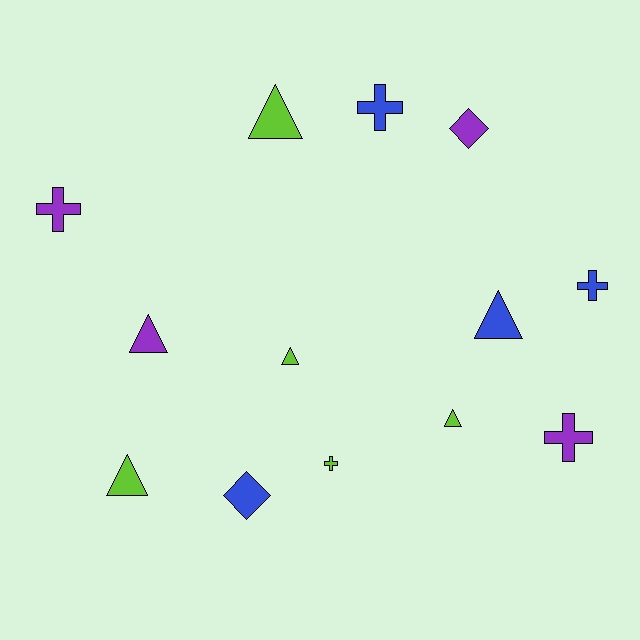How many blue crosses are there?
There are 2 blue crosses.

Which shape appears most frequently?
Triangle, with 6 objects.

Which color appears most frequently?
Lime, with 5 objects.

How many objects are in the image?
There are 13 objects.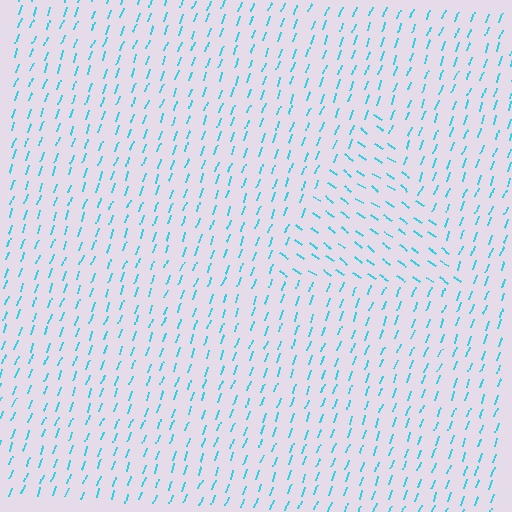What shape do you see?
I see a triangle.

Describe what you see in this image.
The image is filled with small cyan line segments. A triangle region in the image has lines oriented differently from the surrounding lines, creating a visible texture boundary.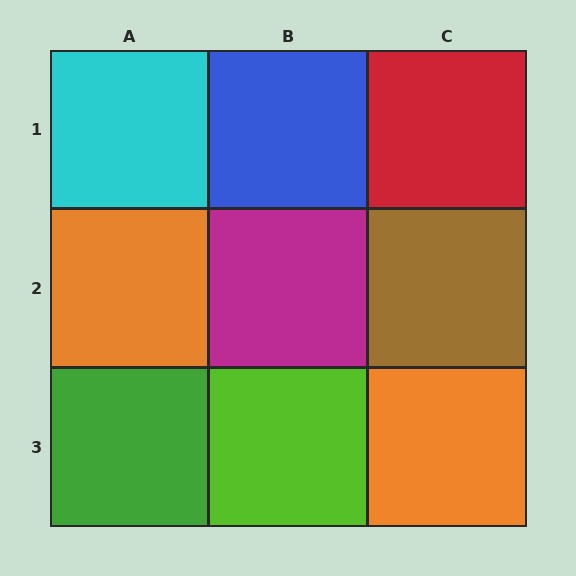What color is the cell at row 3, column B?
Lime.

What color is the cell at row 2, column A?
Orange.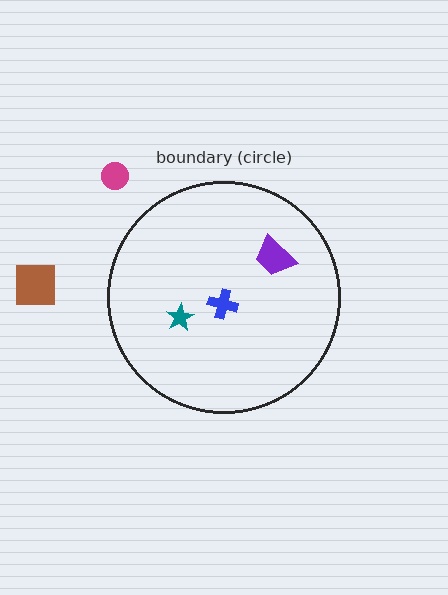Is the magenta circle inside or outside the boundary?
Outside.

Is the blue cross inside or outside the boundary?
Inside.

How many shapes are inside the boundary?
3 inside, 2 outside.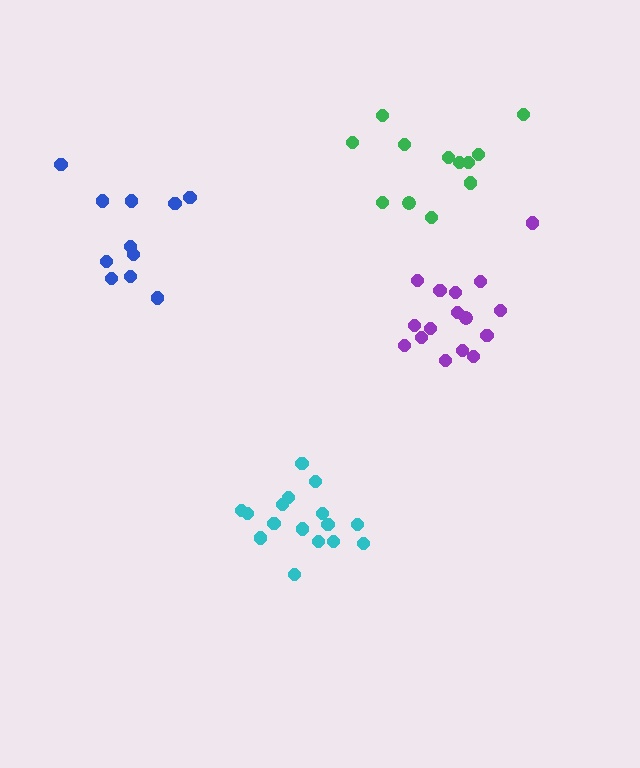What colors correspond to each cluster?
The clusters are colored: green, blue, cyan, purple.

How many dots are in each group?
Group 1: 12 dots, Group 2: 11 dots, Group 3: 16 dots, Group 4: 16 dots (55 total).